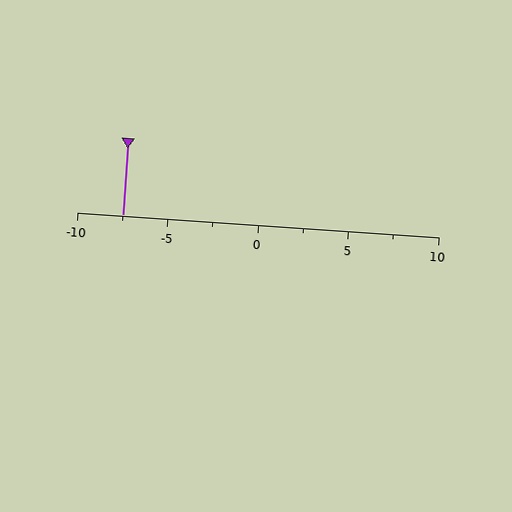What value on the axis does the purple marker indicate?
The marker indicates approximately -7.5.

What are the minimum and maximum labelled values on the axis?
The axis runs from -10 to 10.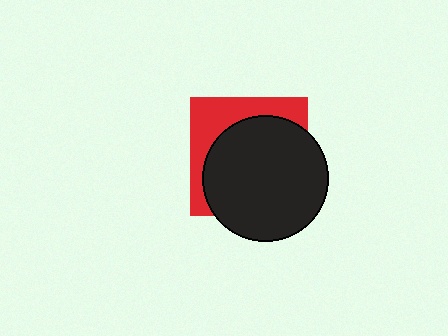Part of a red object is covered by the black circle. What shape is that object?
It is a square.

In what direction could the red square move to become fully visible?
The red square could move toward the upper-left. That would shift it out from behind the black circle entirely.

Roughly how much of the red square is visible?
A small part of it is visible (roughly 33%).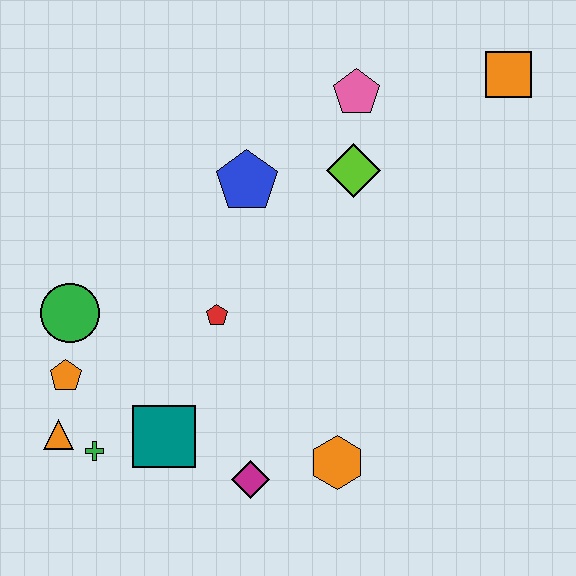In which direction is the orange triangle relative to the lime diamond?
The orange triangle is to the left of the lime diamond.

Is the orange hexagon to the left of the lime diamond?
Yes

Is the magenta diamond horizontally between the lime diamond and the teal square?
Yes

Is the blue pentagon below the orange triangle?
No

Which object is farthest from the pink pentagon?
The orange triangle is farthest from the pink pentagon.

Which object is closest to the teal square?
The green cross is closest to the teal square.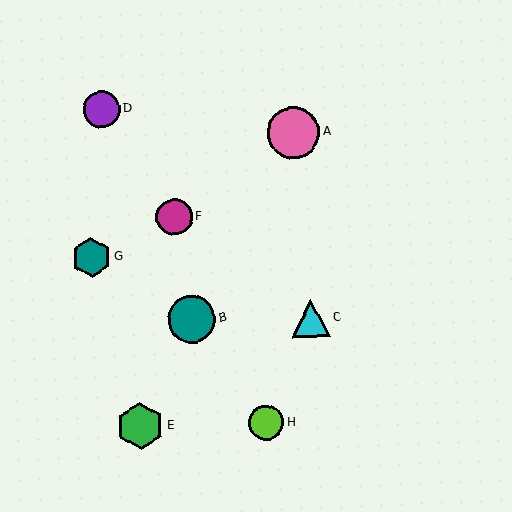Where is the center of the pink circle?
The center of the pink circle is at (293, 133).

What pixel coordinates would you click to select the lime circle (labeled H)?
Click at (266, 423) to select the lime circle H.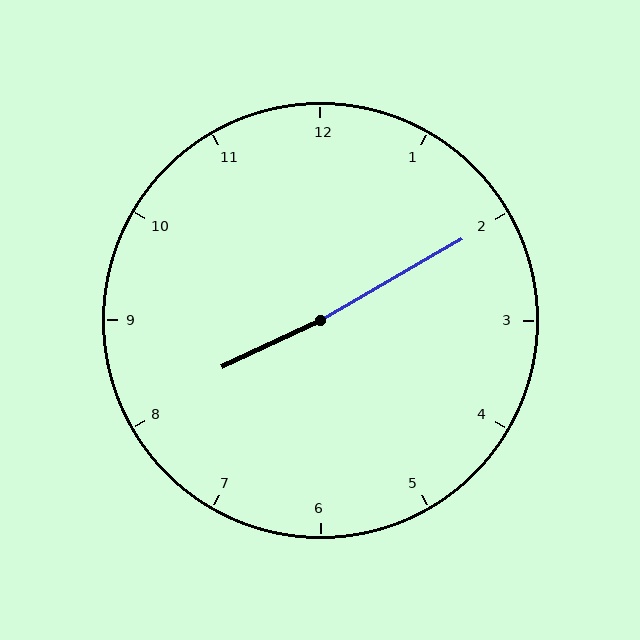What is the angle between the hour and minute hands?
Approximately 175 degrees.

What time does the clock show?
8:10.